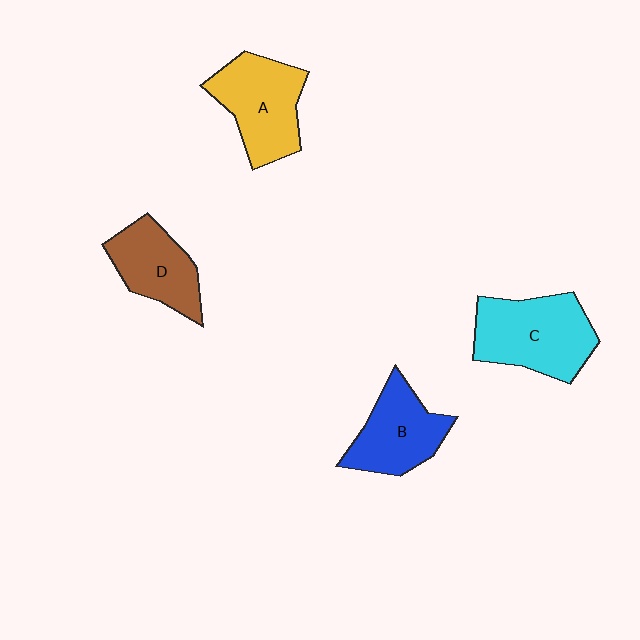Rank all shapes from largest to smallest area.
From largest to smallest: C (cyan), A (yellow), B (blue), D (brown).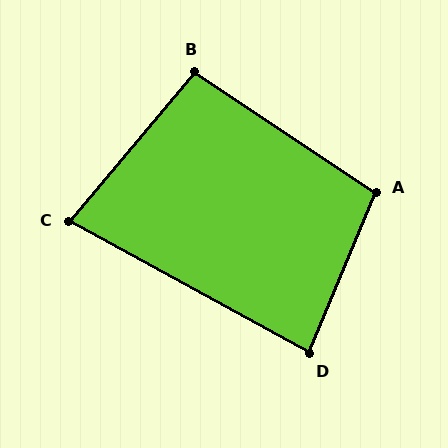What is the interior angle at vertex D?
Approximately 84 degrees (acute).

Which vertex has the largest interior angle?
A, at approximately 101 degrees.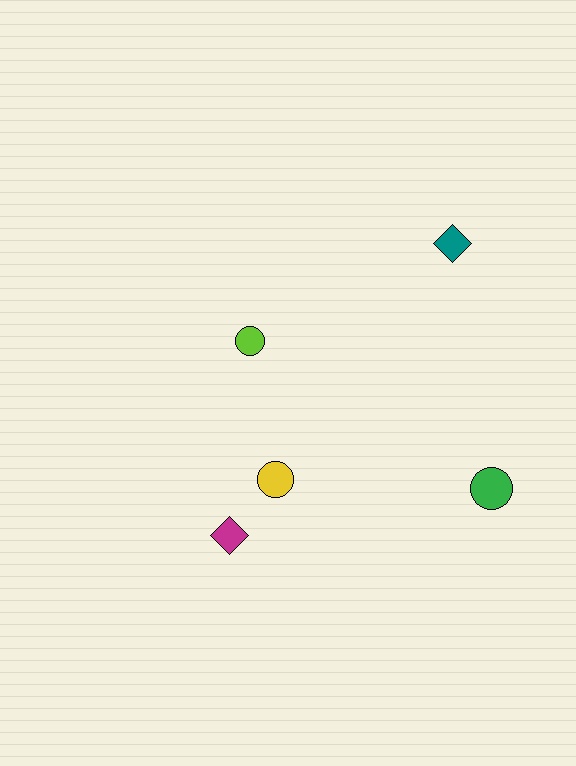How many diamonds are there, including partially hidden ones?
There are 2 diamonds.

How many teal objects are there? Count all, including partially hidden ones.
There is 1 teal object.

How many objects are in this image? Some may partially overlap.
There are 5 objects.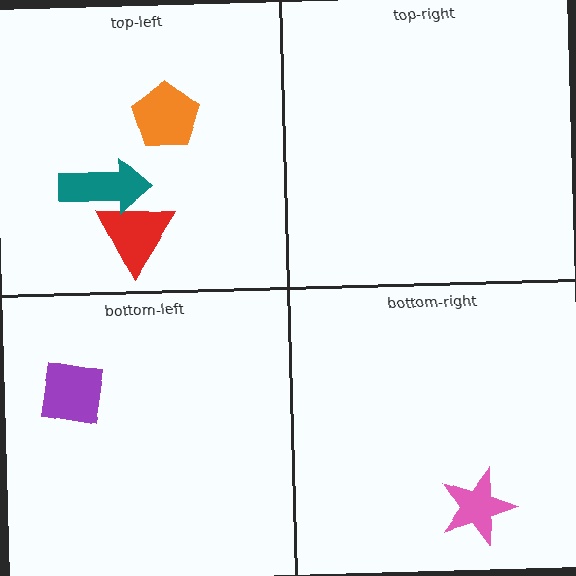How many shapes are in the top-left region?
3.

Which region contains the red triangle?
The top-left region.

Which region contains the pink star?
The bottom-right region.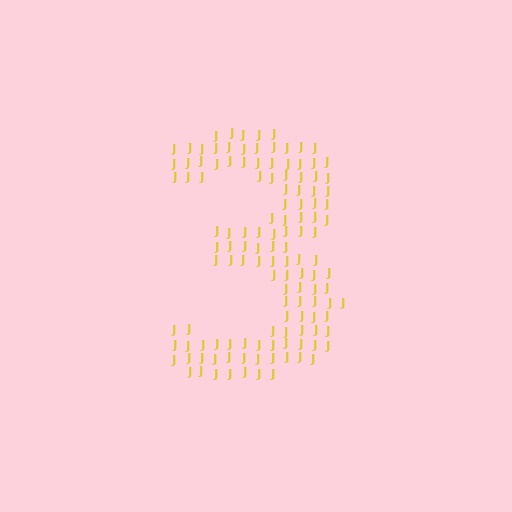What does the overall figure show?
The overall figure shows the digit 3.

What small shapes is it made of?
It is made of small letter J's.